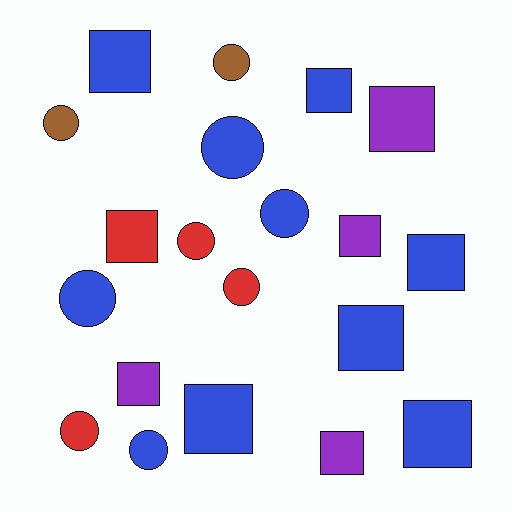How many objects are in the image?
There are 20 objects.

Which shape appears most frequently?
Square, with 11 objects.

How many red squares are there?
There is 1 red square.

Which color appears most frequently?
Blue, with 10 objects.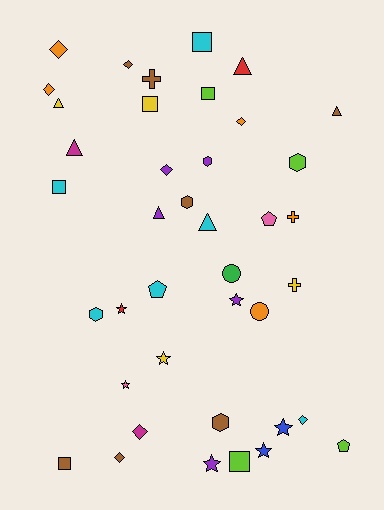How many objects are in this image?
There are 40 objects.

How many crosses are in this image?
There are 3 crosses.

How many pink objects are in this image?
There are 2 pink objects.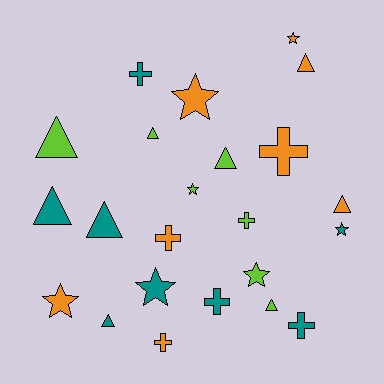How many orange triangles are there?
There are 2 orange triangles.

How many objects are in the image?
There are 23 objects.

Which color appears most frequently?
Orange, with 8 objects.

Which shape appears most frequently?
Triangle, with 9 objects.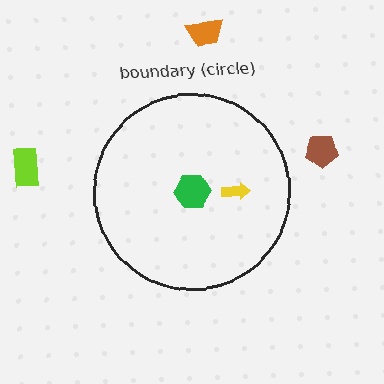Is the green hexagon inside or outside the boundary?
Inside.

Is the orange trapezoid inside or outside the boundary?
Outside.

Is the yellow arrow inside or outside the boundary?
Inside.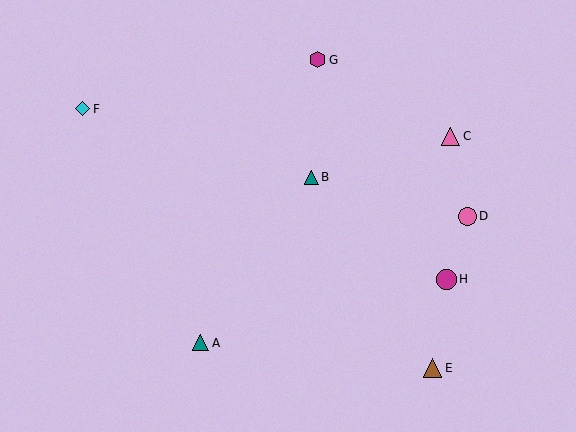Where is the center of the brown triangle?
The center of the brown triangle is at (433, 368).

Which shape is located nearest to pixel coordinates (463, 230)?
The pink circle (labeled D) at (467, 216) is nearest to that location.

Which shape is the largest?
The magenta circle (labeled H) is the largest.